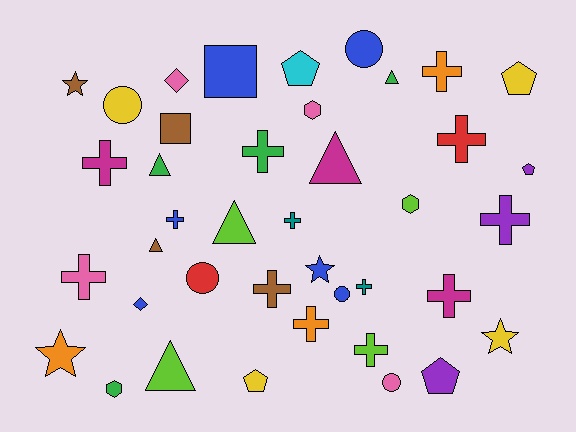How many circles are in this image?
There are 5 circles.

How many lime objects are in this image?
There are 4 lime objects.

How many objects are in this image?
There are 40 objects.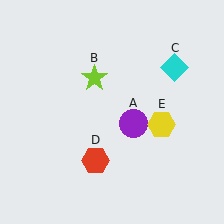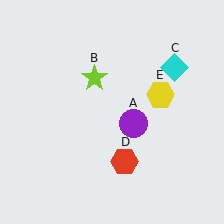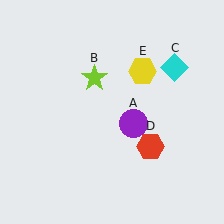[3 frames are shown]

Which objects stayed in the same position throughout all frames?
Purple circle (object A) and lime star (object B) and cyan diamond (object C) remained stationary.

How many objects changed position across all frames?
2 objects changed position: red hexagon (object D), yellow hexagon (object E).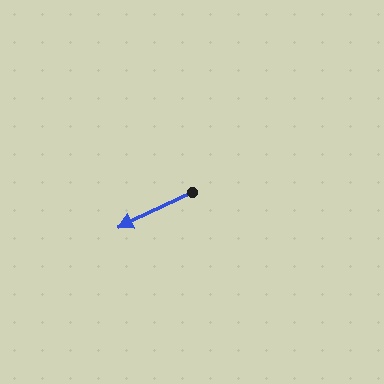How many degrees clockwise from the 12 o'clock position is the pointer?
Approximately 244 degrees.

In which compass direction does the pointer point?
Southwest.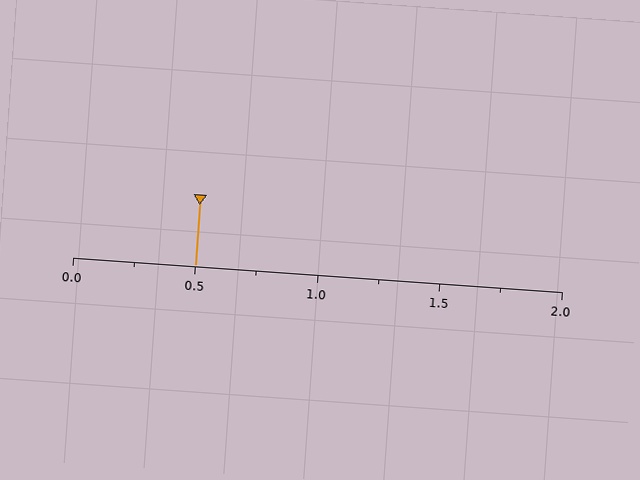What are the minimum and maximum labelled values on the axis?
The axis runs from 0.0 to 2.0.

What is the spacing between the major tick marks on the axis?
The major ticks are spaced 0.5 apart.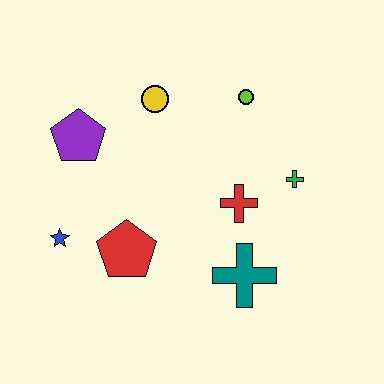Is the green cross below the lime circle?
Yes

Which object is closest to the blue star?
The red pentagon is closest to the blue star.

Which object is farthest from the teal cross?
The purple pentagon is farthest from the teal cross.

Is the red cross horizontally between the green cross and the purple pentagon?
Yes